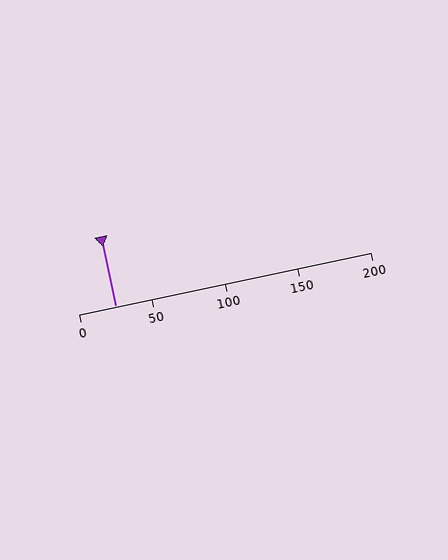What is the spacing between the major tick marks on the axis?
The major ticks are spaced 50 apart.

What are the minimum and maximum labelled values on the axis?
The axis runs from 0 to 200.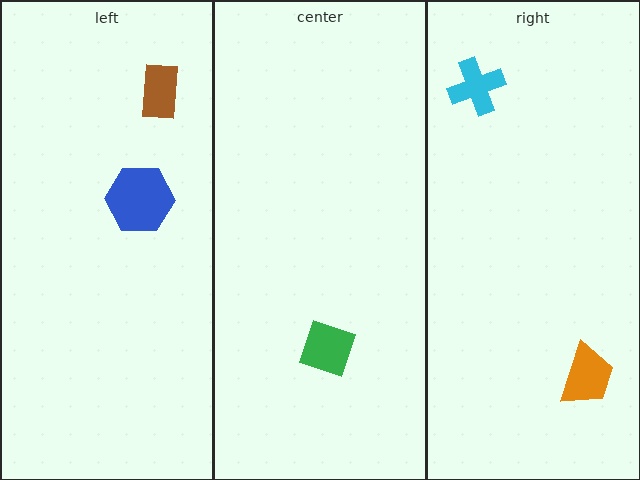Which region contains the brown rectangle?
The left region.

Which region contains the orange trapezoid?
The right region.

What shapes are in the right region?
The cyan cross, the orange trapezoid.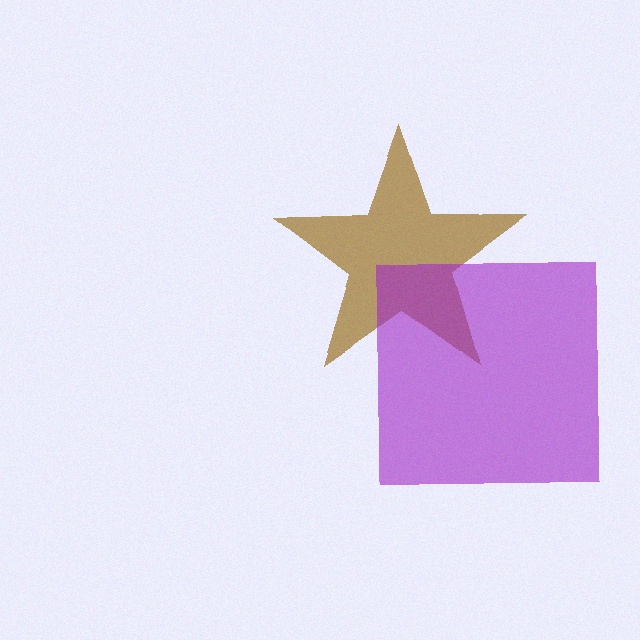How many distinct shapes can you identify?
There are 2 distinct shapes: a brown star, a purple square.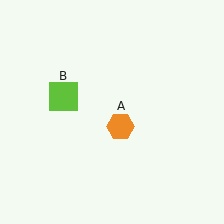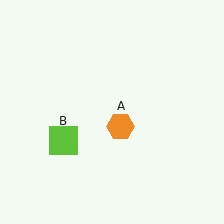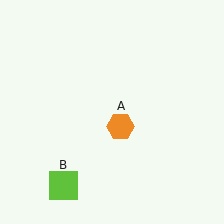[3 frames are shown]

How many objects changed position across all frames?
1 object changed position: lime square (object B).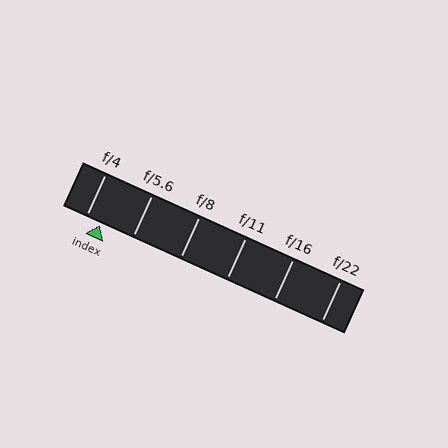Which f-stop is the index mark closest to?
The index mark is closest to f/4.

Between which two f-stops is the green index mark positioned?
The index mark is between f/4 and f/5.6.